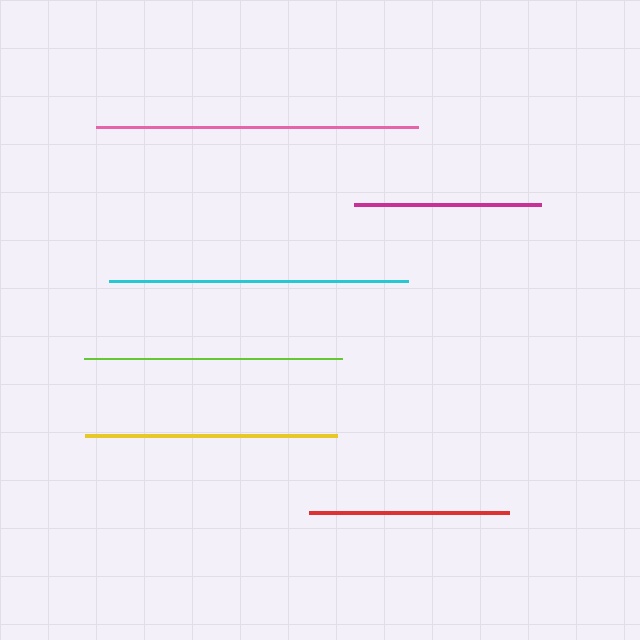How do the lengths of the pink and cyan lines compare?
The pink and cyan lines are approximately the same length.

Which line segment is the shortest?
The magenta line is the shortest at approximately 187 pixels.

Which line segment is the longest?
The pink line is the longest at approximately 322 pixels.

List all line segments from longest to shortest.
From longest to shortest: pink, cyan, lime, yellow, red, magenta.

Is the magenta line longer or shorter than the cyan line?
The cyan line is longer than the magenta line.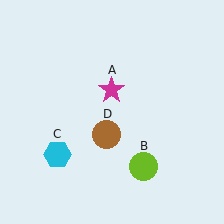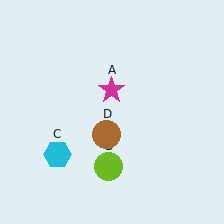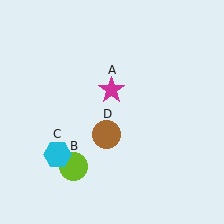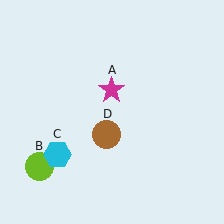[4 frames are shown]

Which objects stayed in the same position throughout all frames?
Magenta star (object A) and cyan hexagon (object C) and brown circle (object D) remained stationary.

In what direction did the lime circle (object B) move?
The lime circle (object B) moved left.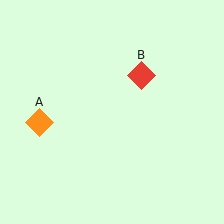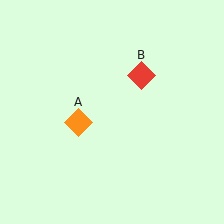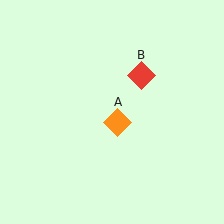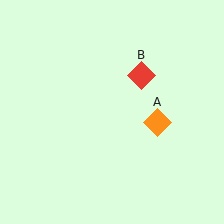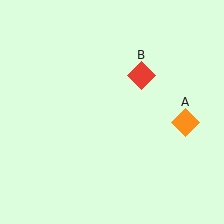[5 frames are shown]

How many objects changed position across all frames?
1 object changed position: orange diamond (object A).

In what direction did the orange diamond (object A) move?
The orange diamond (object A) moved right.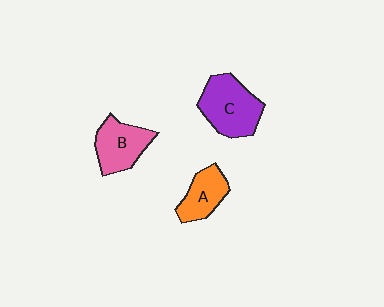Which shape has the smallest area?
Shape A (orange).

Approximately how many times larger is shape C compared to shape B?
Approximately 1.3 times.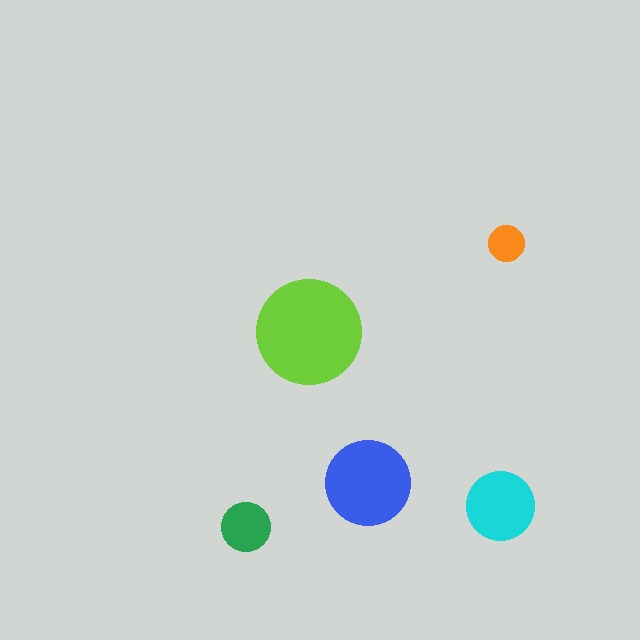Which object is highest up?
The orange circle is topmost.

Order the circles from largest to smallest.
the lime one, the blue one, the cyan one, the green one, the orange one.